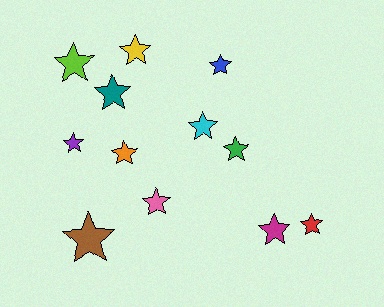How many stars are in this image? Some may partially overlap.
There are 12 stars.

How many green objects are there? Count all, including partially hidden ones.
There is 1 green object.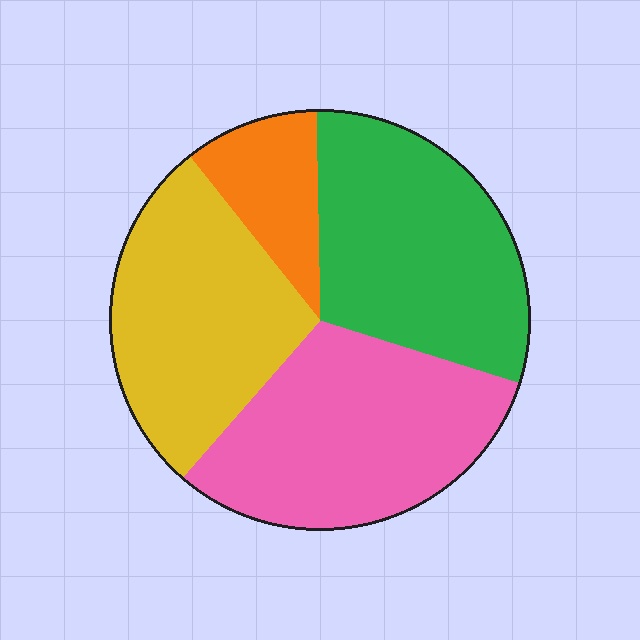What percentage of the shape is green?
Green takes up about one third (1/3) of the shape.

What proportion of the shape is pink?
Pink takes up about one third (1/3) of the shape.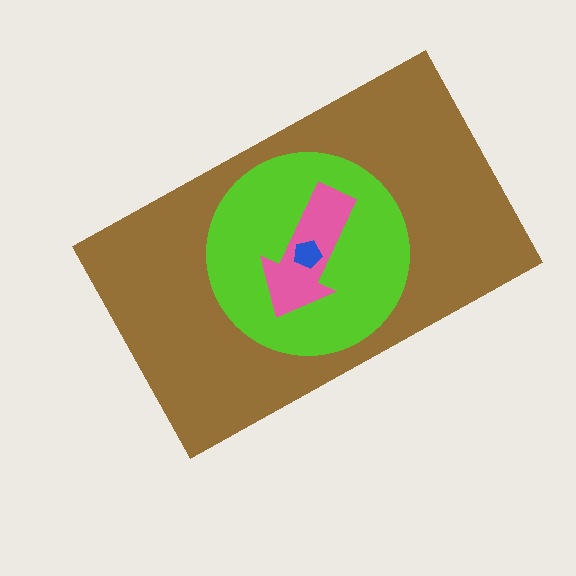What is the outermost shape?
The brown rectangle.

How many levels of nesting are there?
4.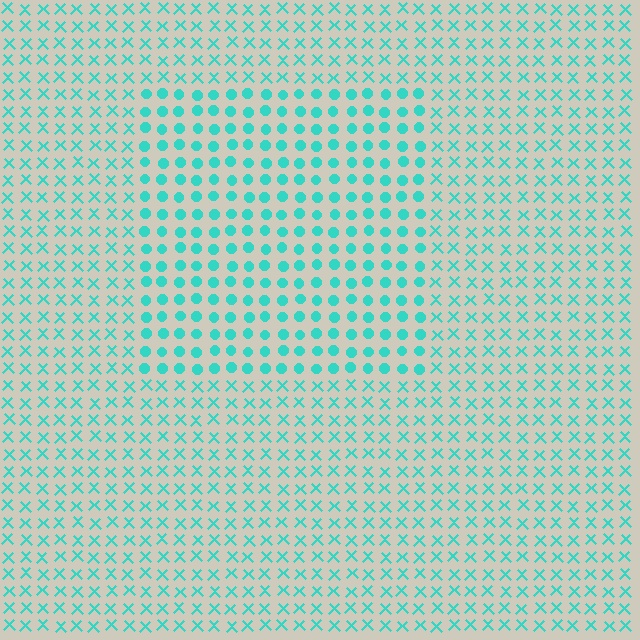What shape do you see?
I see a rectangle.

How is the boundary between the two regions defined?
The boundary is defined by a change in element shape: circles inside vs. X marks outside. All elements share the same color and spacing.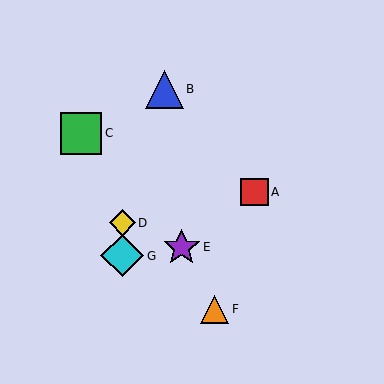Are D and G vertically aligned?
Yes, both are at x≈122.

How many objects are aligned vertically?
2 objects (D, G) are aligned vertically.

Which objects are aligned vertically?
Objects D, G are aligned vertically.